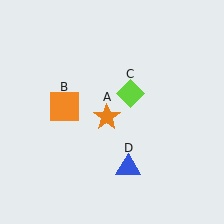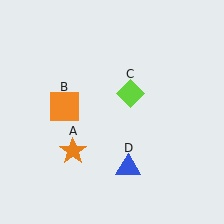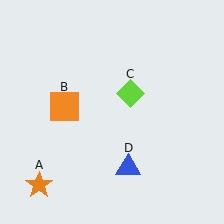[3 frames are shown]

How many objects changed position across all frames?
1 object changed position: orange star (object A).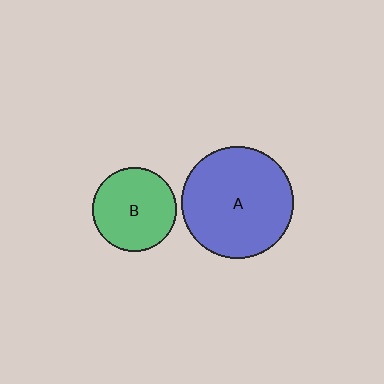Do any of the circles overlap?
No, none of the circles overlap.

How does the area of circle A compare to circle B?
Approximately 1.8 times.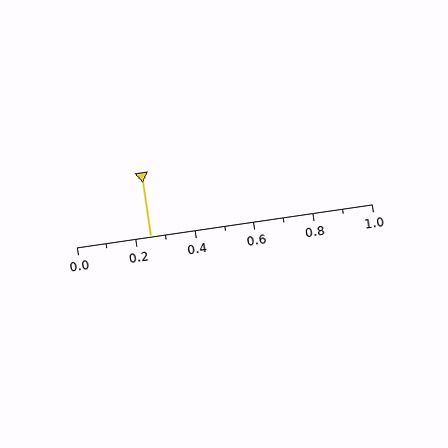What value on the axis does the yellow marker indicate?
The marker indicates approximately 0.25.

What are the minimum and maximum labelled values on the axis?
The axis runs from 0.0 to 1.0.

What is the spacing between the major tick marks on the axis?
The major ticks are spaced 0.2 apart.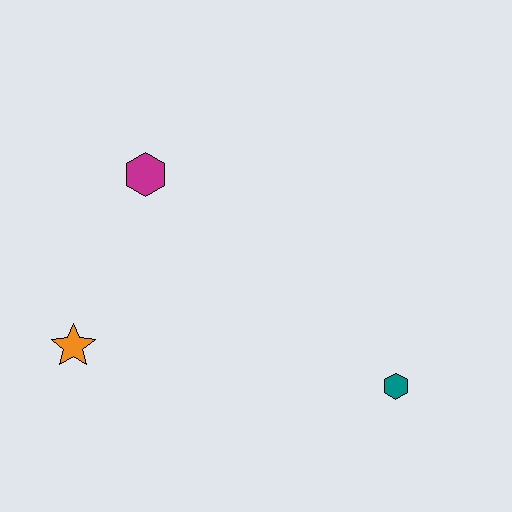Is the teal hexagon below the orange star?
Yes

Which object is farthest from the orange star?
The teal hexagon is farthest from the orange star.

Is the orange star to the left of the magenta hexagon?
Yes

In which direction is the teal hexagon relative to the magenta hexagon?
The teal hexagon is to the right of the magenta hexagon.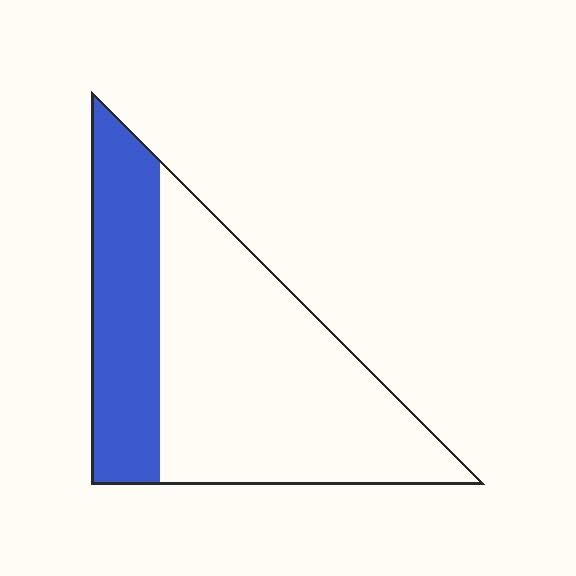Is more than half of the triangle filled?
No.